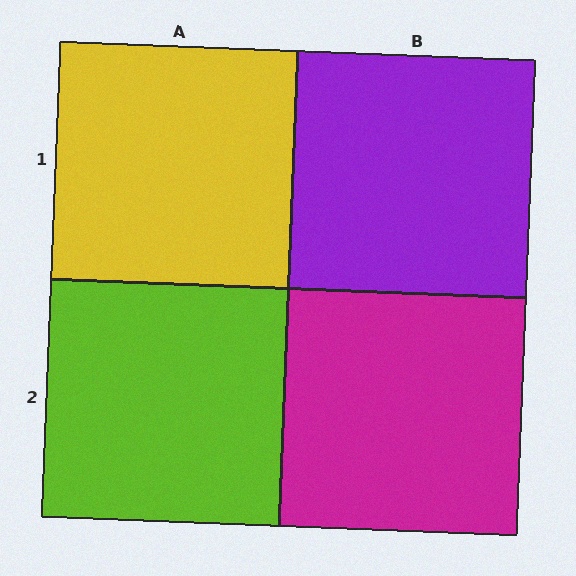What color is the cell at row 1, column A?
Yellow.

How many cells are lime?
1 cell is lime.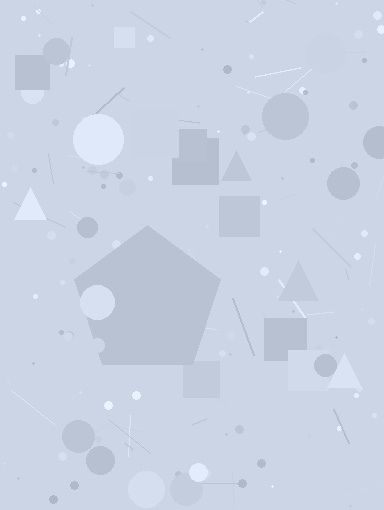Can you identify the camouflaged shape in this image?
The camouflaged shape is a pentagon.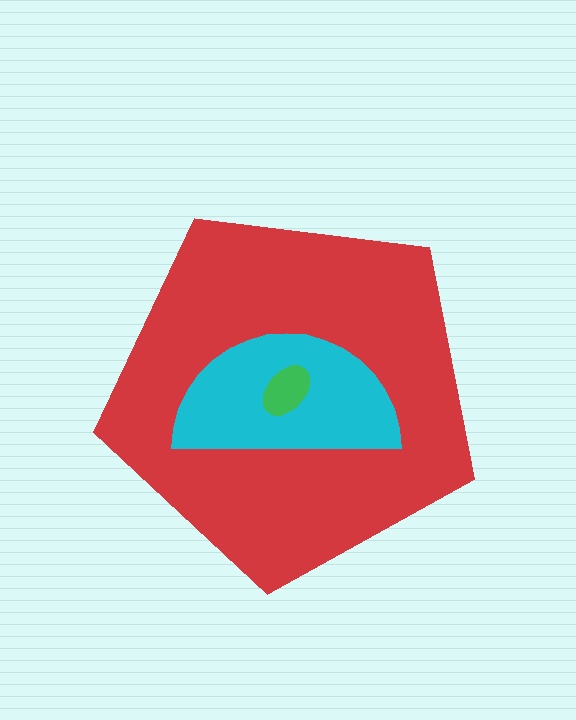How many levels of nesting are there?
3.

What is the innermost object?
The green ellipse.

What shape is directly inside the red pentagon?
The cyan semicircle.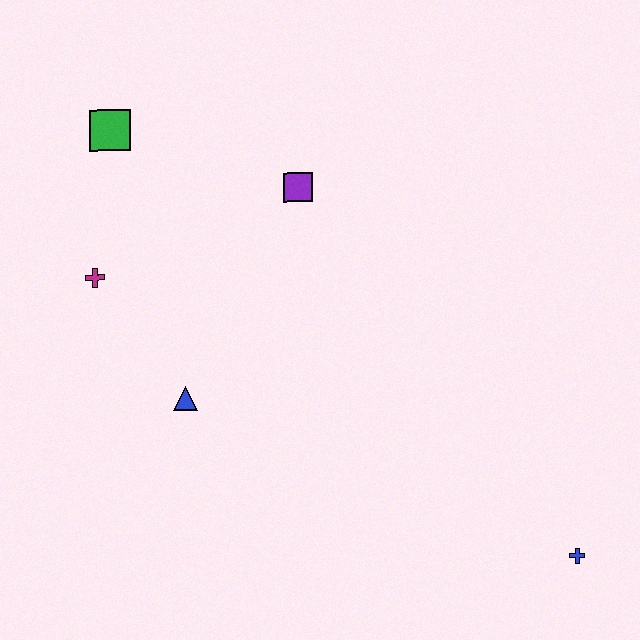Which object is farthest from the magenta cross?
The blue cross is farthest from the magenta cross.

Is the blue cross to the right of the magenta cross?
Yes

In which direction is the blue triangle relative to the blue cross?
The blue triangle is to the left of the blue cross.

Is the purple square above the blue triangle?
Yes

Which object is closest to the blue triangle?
The magenta cross is closest to the blue triangle.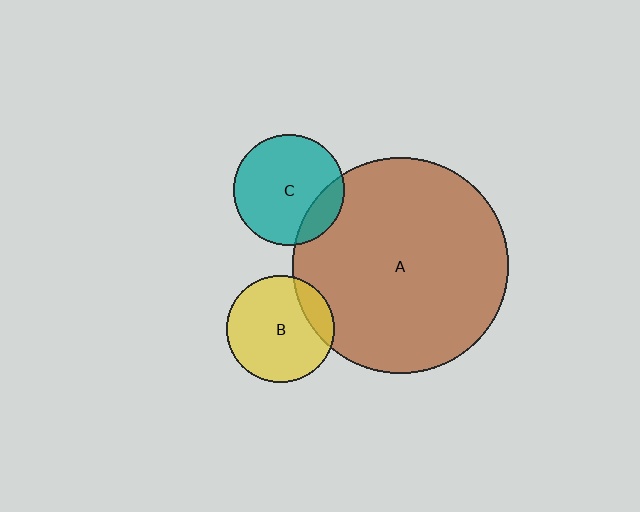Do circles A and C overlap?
Yes.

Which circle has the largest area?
Circle A (brown).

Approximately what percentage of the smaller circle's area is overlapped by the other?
Approximately 20%.